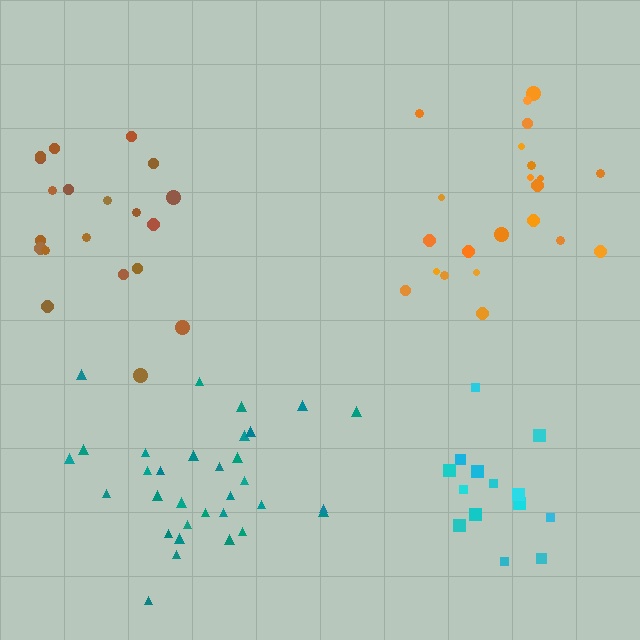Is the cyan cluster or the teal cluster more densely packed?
Teal.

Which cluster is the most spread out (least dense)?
Orange.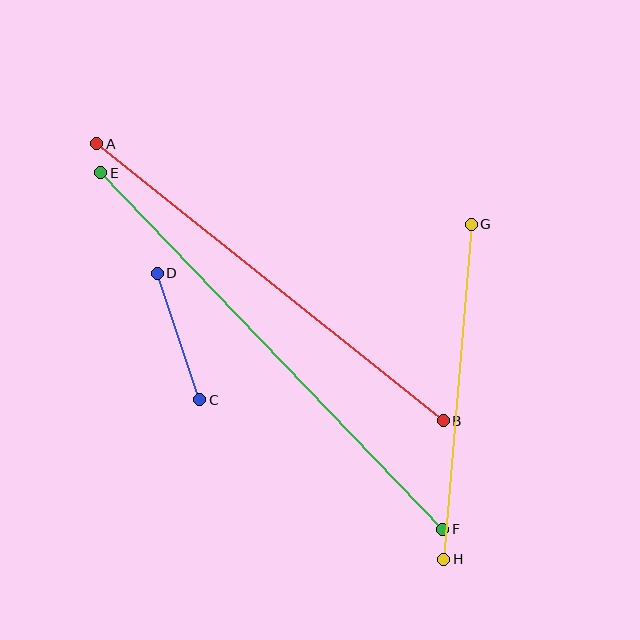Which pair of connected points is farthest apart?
Points E and F are farthest apart.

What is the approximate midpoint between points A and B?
The midpoint is at approximately (270, 282) pixels.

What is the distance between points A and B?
The distance is approximately 443 pixels.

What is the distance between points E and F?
The distance is approximately 494 pixels.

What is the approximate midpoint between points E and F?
The midpoint is at approximately (272, 351) pixels.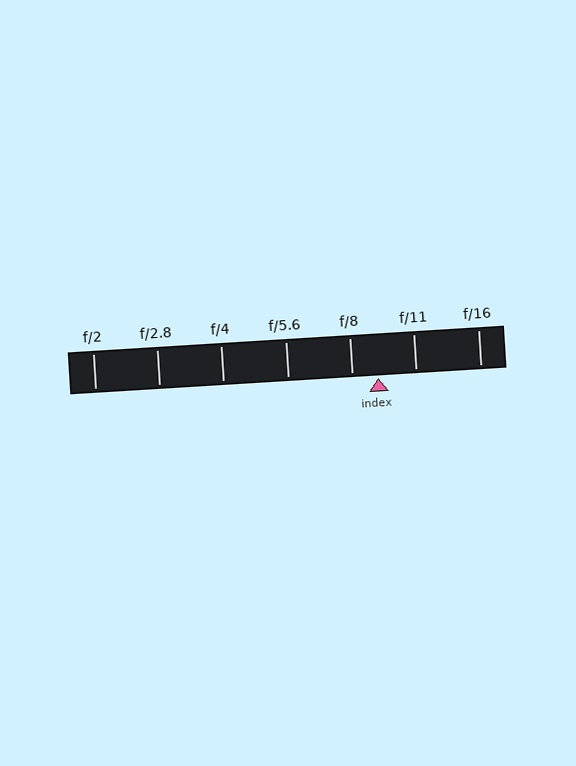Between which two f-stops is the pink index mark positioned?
The index mark is between f/8 and f/11.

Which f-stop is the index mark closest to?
The index mark is closest to f/8.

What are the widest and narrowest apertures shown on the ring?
The widest aperture shown is f/2 and the narrowest is f/16.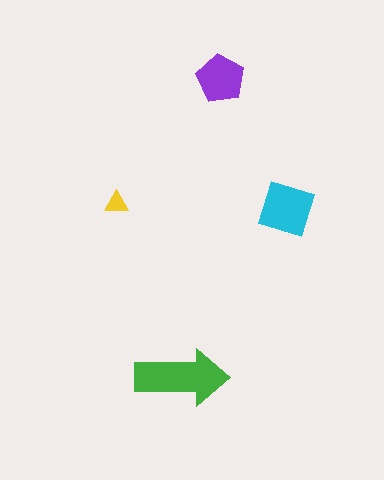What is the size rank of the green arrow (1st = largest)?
1st.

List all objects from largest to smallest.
The green arrow, the cyan square, the purple pentagon, the yellow triangle.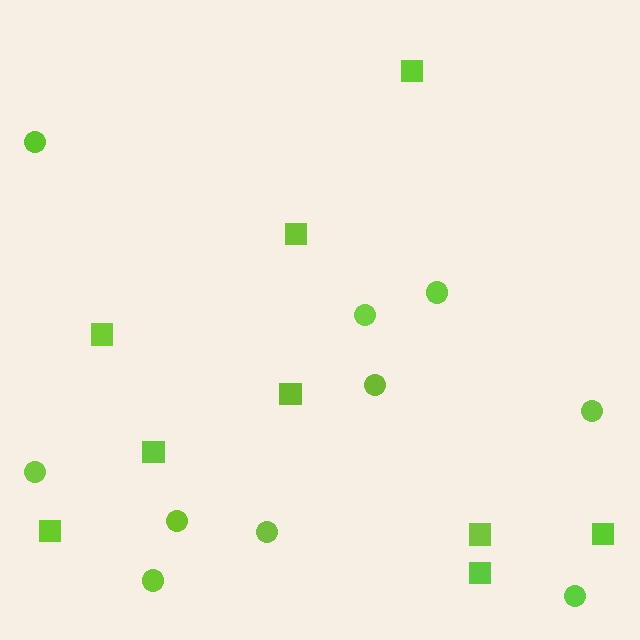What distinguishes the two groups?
There are 2 groups: one group of circles (10) and one group of squares (9).